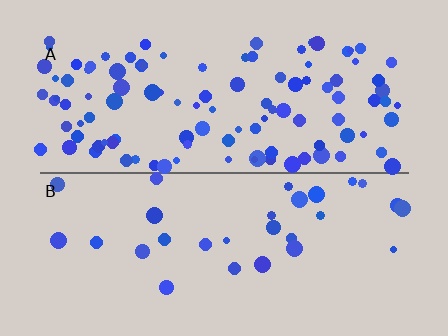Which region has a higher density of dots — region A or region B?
A (the top).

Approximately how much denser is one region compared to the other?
Approximately 3.6× — region A over region B.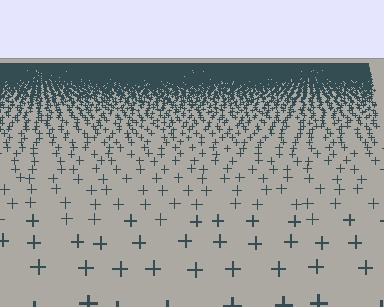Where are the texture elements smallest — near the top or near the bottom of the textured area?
Near the top.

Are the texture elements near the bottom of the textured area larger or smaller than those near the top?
Larger. Near the bottom, elements are closer to the viewer and appear at a bigger on-screen size.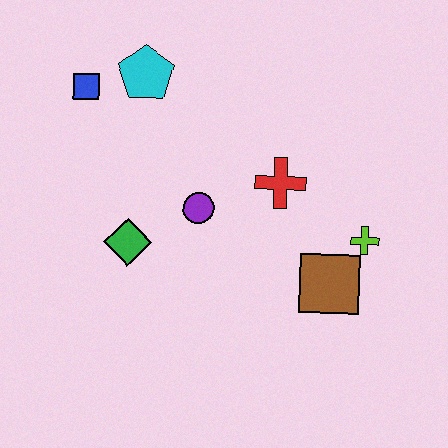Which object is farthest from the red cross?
The blue square is farthest from the red cross.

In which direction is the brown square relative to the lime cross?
The brown square is below the lime cross.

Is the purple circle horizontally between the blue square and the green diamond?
No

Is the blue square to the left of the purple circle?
Yes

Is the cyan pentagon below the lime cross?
No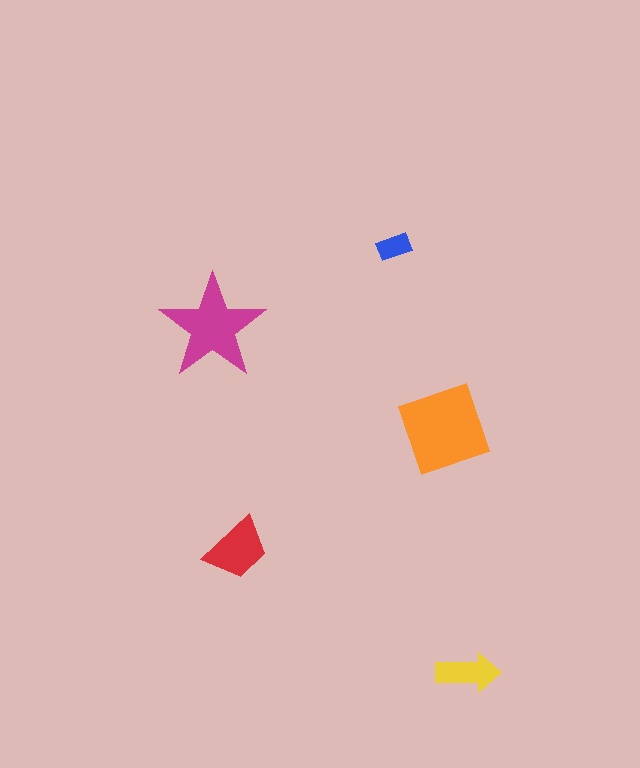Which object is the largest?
The orange square.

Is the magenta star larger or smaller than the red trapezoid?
Larger.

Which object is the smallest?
The blue rectangle.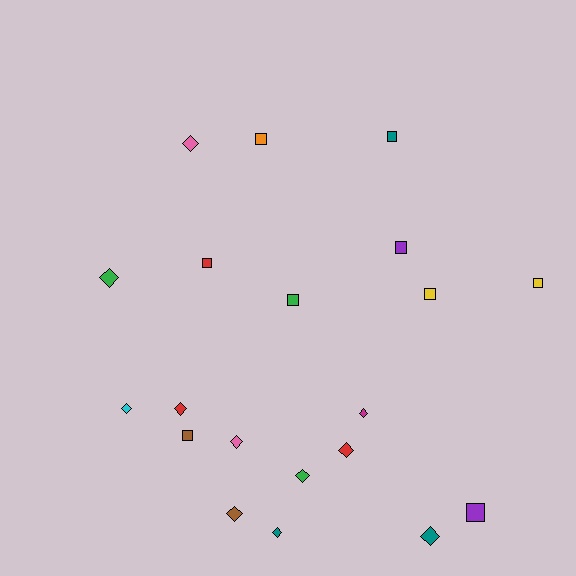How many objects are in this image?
There are 20 objects.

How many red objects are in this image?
There are 3 red objects.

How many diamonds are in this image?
There are 11 diamonds.